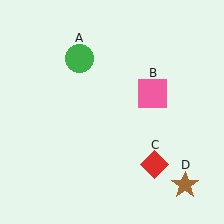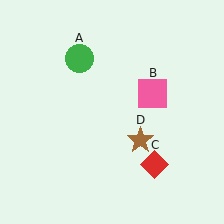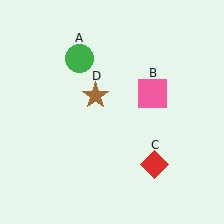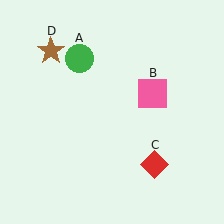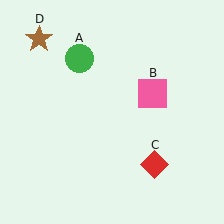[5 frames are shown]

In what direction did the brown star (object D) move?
The brown star (object D) moved up and to the left.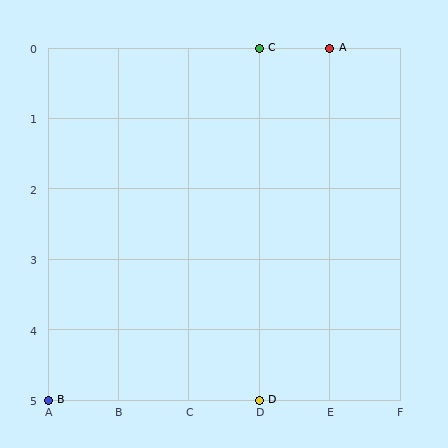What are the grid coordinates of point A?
Point A is at grid coordinates (E, 0).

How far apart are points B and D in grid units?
Points B and D are 3 columns apart.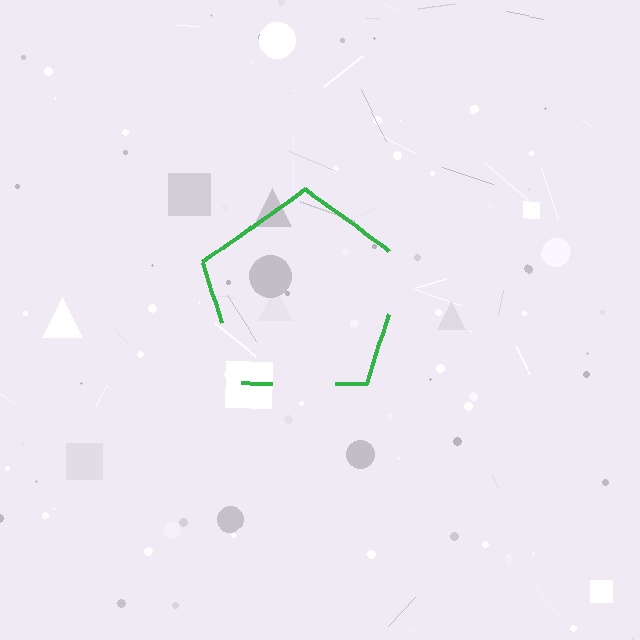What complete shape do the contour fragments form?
The contour fragments form a pentagon.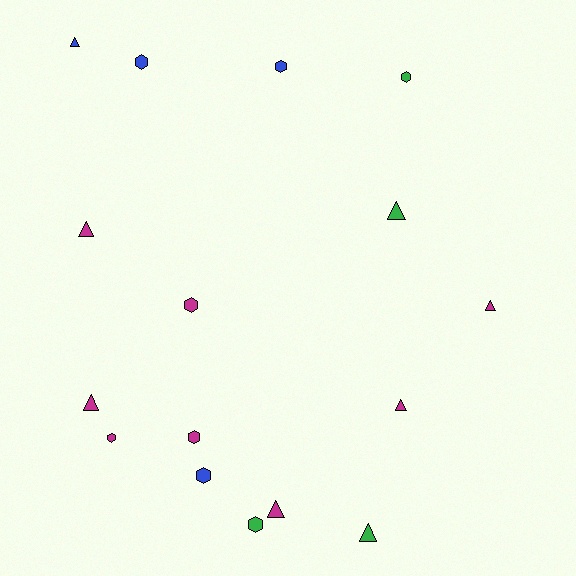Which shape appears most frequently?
Hexagon, with 8 objects.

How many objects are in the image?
There are 16 objects.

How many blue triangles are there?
There is 1 blue triangle.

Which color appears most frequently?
Magenta, with 8 objects.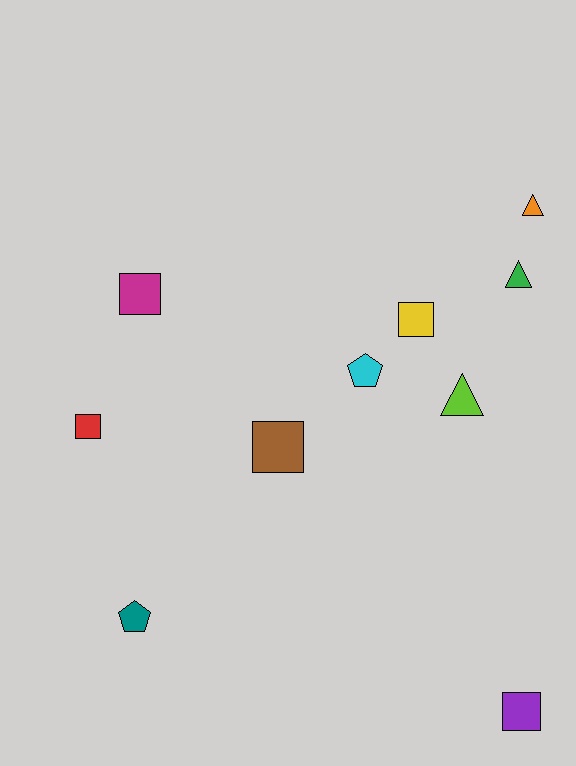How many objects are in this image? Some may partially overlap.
There are 10 objects.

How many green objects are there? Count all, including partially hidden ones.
There is 1 green object.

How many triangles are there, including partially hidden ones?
There are 3 triangles.